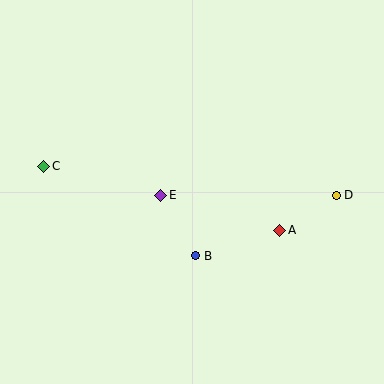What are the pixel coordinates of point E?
Point E is at (161, 195).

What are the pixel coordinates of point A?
Point A is at (280, 230).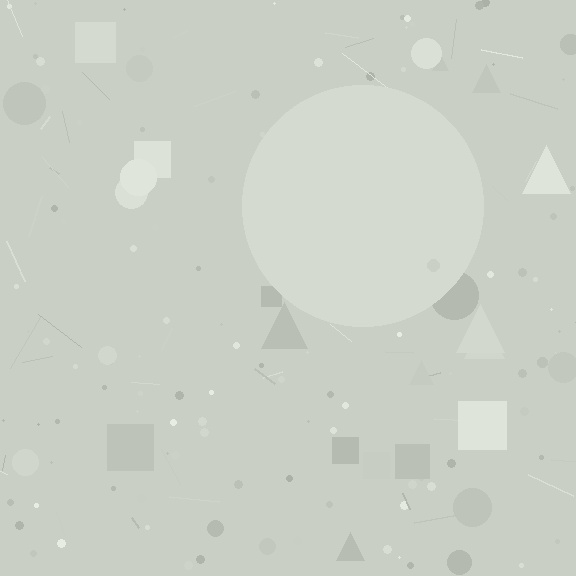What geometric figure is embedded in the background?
A circle is embedded in the background.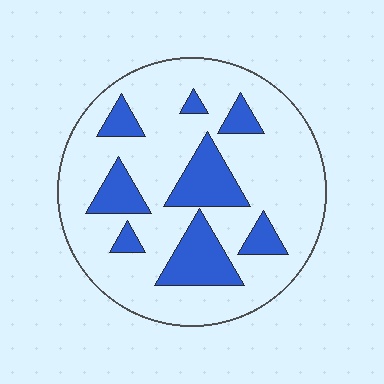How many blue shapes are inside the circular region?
8.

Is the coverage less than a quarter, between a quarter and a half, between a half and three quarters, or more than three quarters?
Less than a quarter.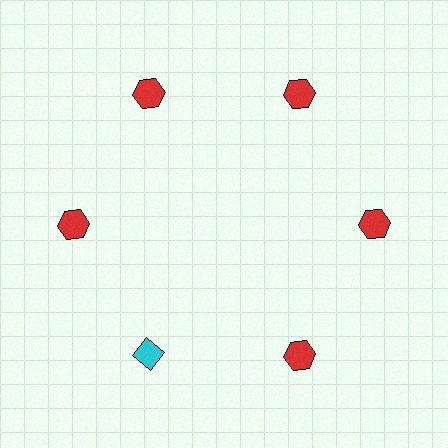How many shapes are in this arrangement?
There are 6 shapes arranged in a ring pattern.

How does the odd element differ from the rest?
It differs in both color (cyan instead of red) and shape (diamond instead of hexagon).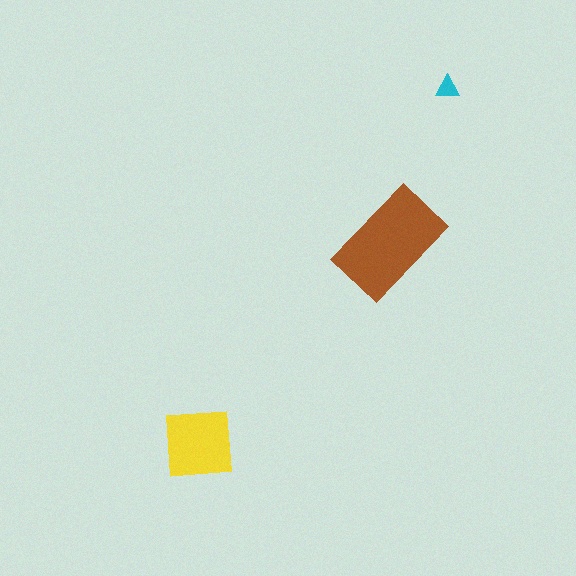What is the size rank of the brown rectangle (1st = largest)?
1st.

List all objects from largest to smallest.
The brown rectangle, the yellow square, the cyan triangle.